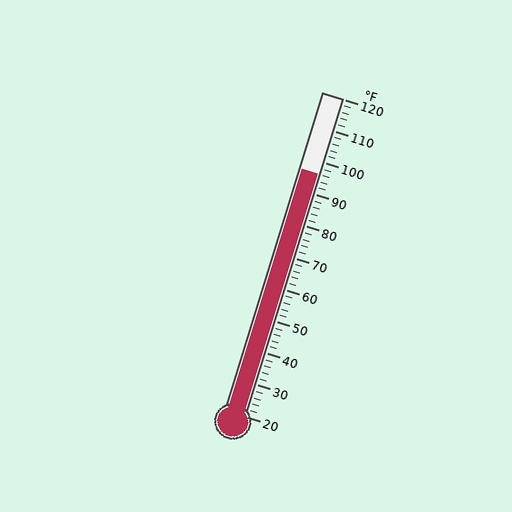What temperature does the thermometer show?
The thermometer shows approximately 96°F.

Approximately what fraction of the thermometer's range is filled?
The thermometer is filled to approximately 75% of its range.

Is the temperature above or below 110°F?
The temperature is below 110°F.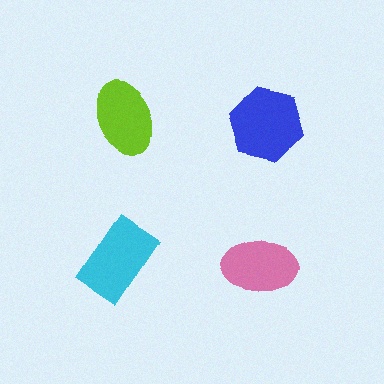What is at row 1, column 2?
A blue hexagon.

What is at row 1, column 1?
A lime ellipse.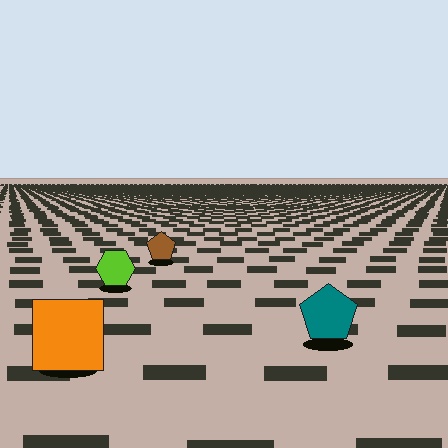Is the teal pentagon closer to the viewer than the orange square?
No. The orange square is closer — you can tell from the texture gradient: the ground texture is coarser near it.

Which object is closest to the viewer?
The orange square is closest. The texture marks near it are larger and more spread out.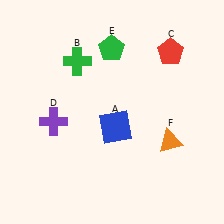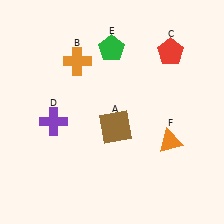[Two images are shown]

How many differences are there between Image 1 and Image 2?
There are 2 differences between the two images.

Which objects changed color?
A changed from blue to brown. B changed from green to orange.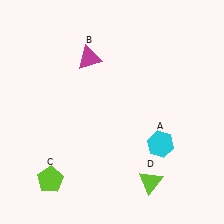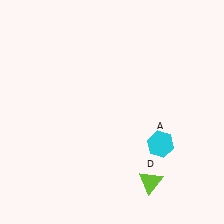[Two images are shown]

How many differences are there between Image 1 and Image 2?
There are 2 differences between the two images.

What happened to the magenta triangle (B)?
The magenta triangle (B) was removed in Image 2. It was in the top-left area of Image 1.